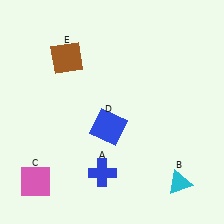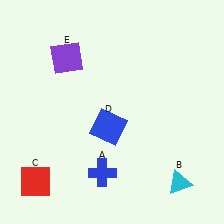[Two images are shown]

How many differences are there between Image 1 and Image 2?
There are 2 differences between the two images.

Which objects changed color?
C changed from pink to red. E changed from brown to purple.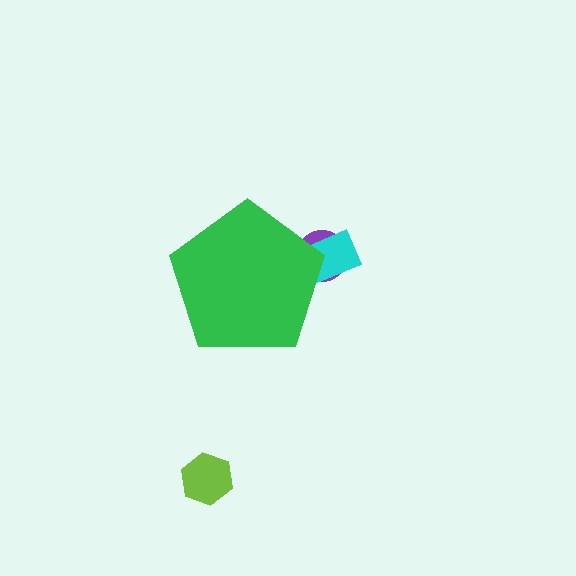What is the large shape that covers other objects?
A green pentagon.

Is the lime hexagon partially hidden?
No, the lime hexagon is fully visible.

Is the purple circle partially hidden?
Yes, the purple circle is partially hidden behind the green pentagon.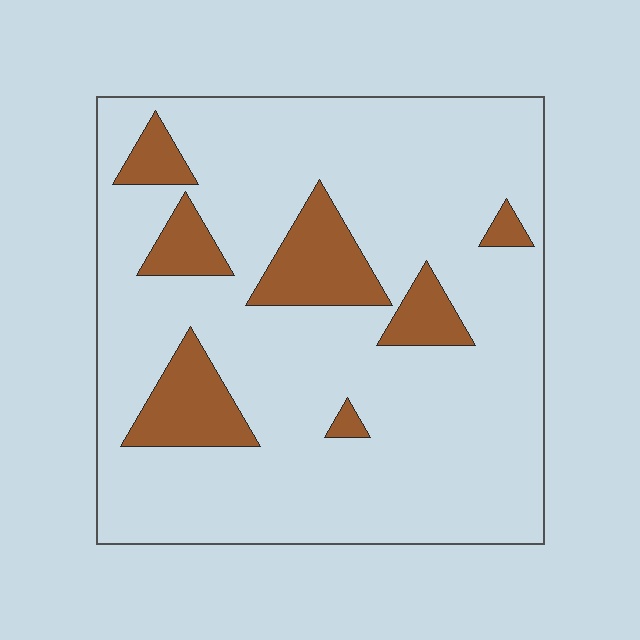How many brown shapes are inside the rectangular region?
7.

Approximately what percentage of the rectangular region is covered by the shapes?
Approximately 15%.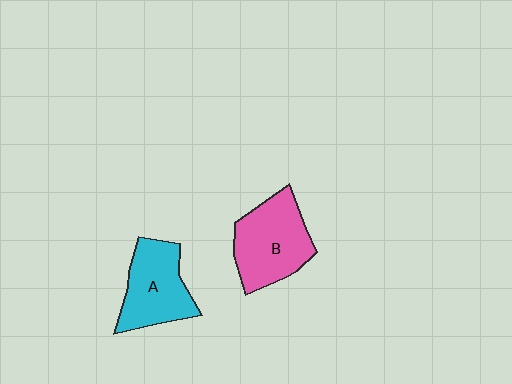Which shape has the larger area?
Shape B (pink).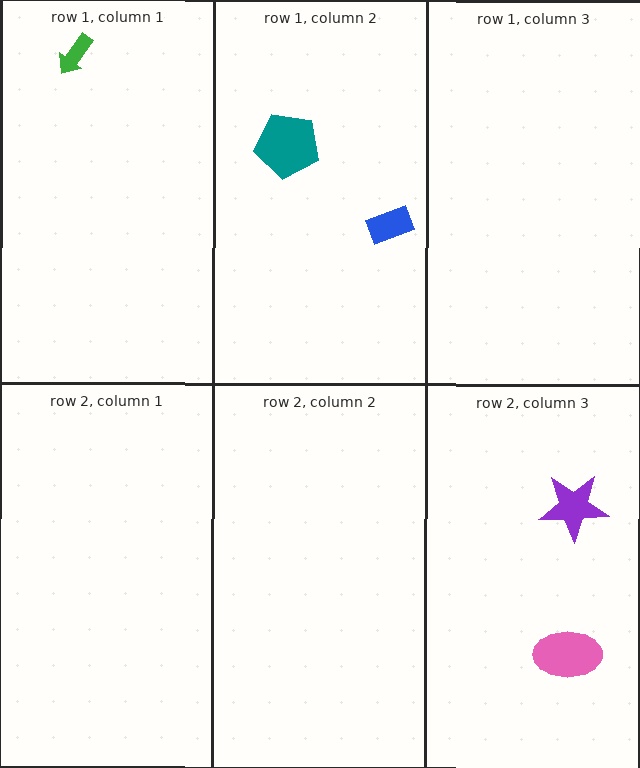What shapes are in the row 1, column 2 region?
The blue rectangle, the teal pentagon.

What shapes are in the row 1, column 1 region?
The green arrow.